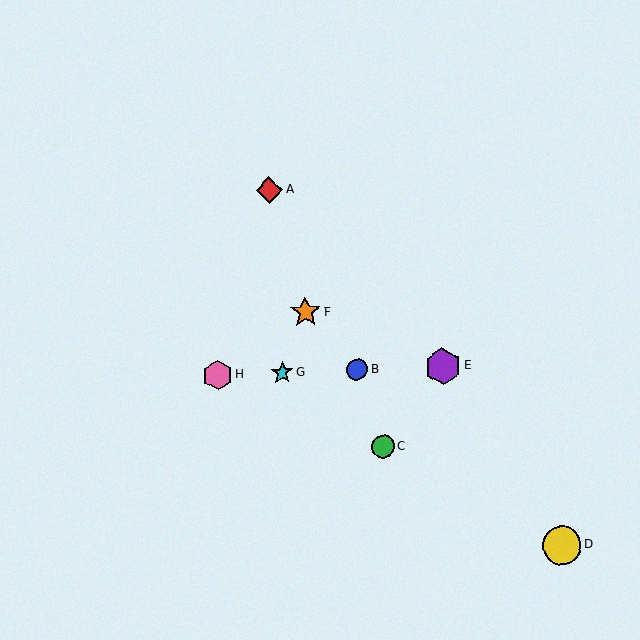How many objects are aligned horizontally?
4 objects (B, E, G, H) are aligned horizontally.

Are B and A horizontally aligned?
No, B is at y≈370 and A is at y≈190.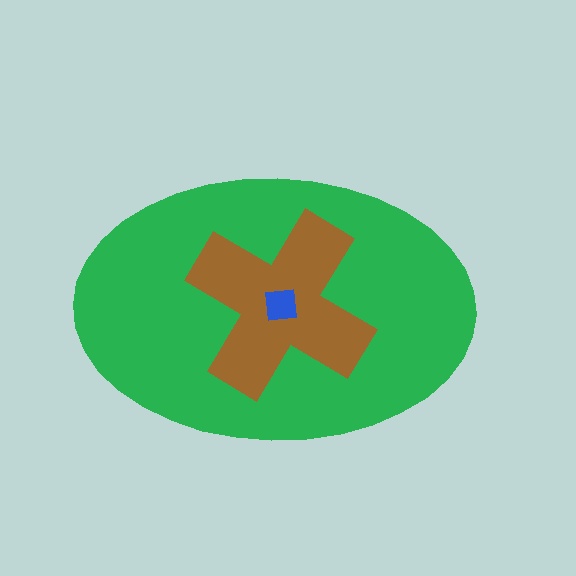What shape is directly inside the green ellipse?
The brown cross.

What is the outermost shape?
The green ellipse.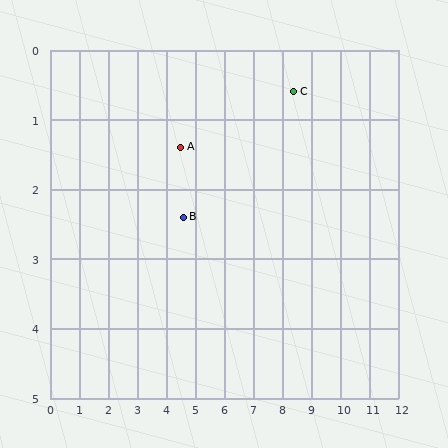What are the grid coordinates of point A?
Point A is at approximately (4.5, 1.4).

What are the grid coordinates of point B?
Point B is at approximately (4.6, 2.4).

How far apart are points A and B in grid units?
Points A and B are about 1.0 grid units apart.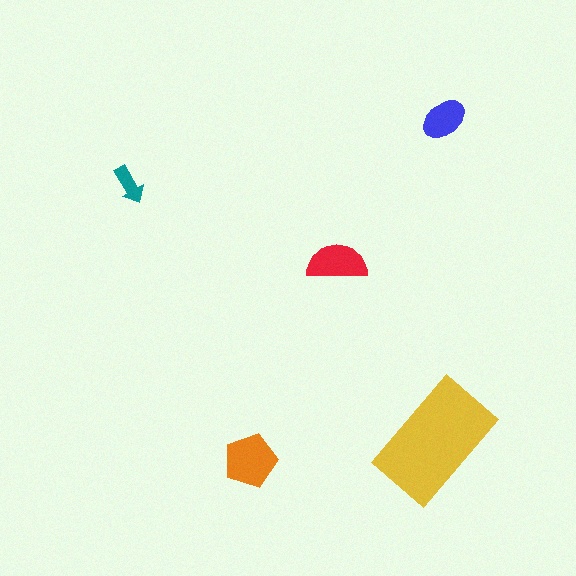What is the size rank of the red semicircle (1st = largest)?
3rd.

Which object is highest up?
The blue ellipse is topmost.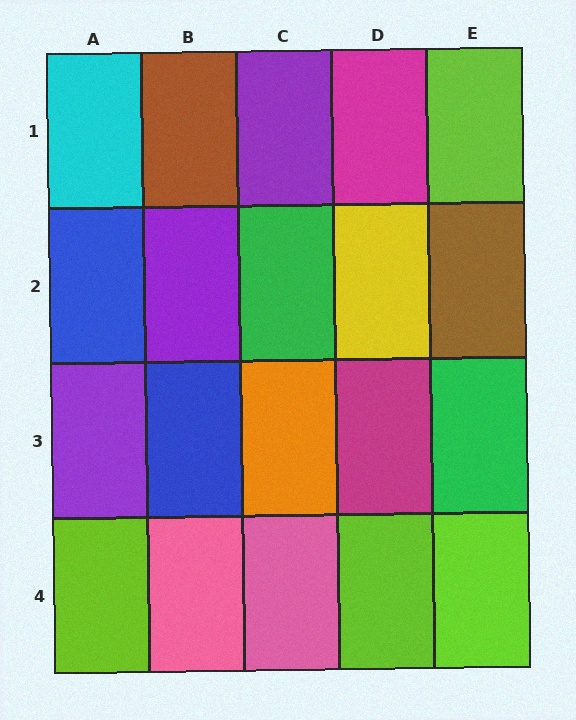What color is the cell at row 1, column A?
Cyan.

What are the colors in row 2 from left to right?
Blue, purple, green, yellow, brown.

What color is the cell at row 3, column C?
Orange.